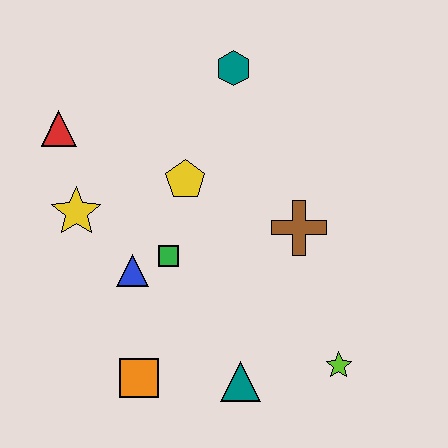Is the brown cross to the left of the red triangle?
No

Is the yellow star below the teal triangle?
No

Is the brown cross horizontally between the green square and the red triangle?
No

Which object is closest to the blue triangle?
The green square is closest to the blue triangle.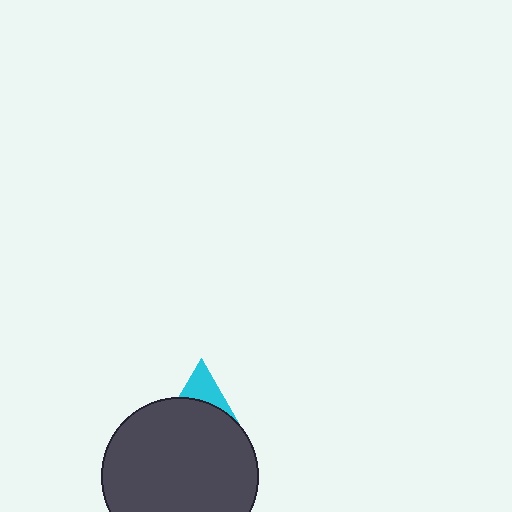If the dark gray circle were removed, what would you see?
You would see the complete cyan triangle.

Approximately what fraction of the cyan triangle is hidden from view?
Roughly 64% of the cyan triangle is hidden behind the dark gray circle.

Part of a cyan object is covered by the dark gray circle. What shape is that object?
It is a triangle.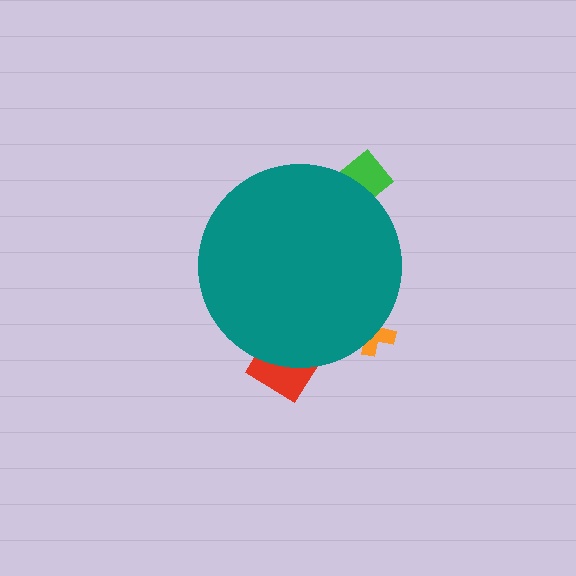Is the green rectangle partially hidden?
Yes, the green rectangle is partially hidden behind the teal circle.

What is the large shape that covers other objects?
A teal circle.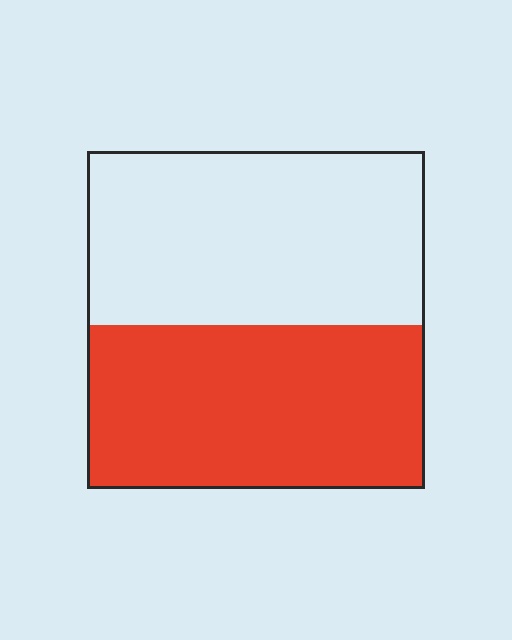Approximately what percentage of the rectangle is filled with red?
Approximately 50%.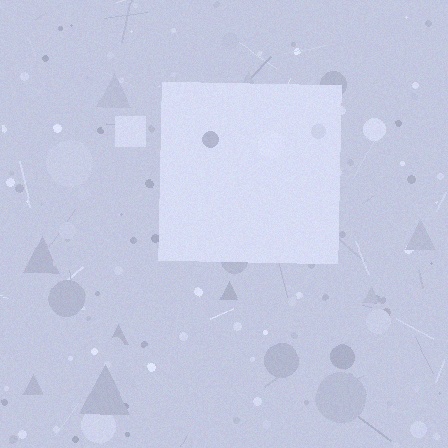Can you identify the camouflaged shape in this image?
The camouflaged shape is a square.